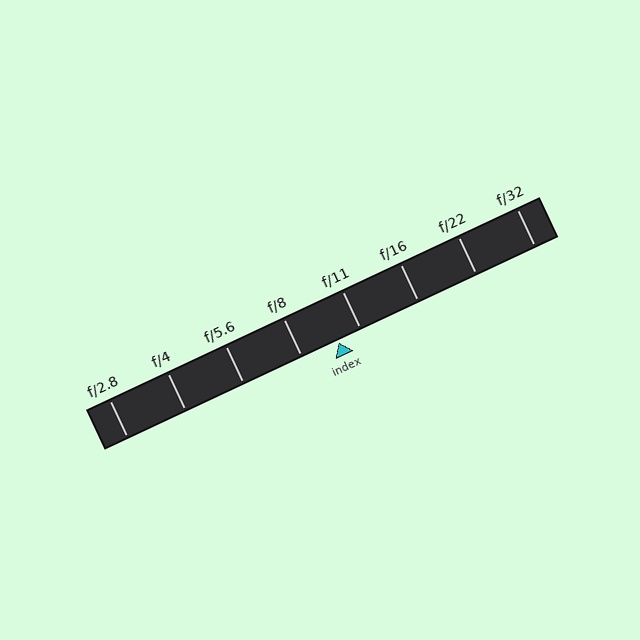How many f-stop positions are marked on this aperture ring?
There are 8 f-stop positions marked.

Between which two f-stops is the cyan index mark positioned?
The index mark is between f/8 and f/11.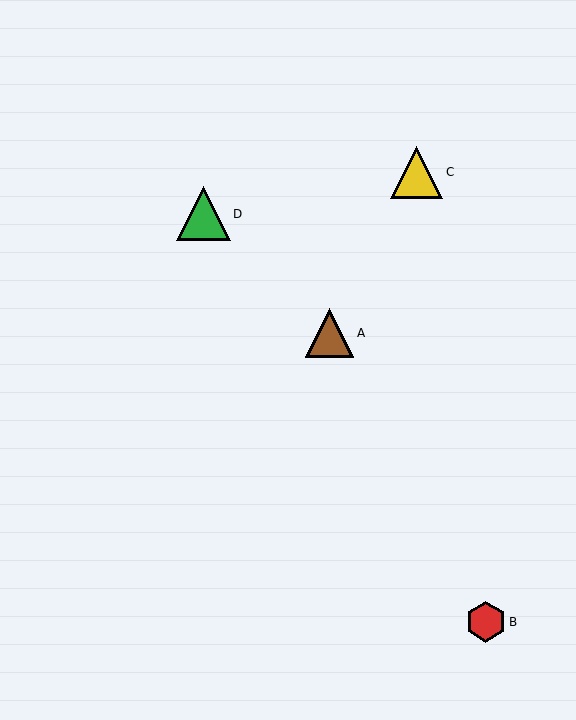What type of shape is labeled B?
Shape B is a red hexagon.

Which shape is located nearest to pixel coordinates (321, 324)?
The brown triangle (labeled A) at (330, 333) is nearest to that location.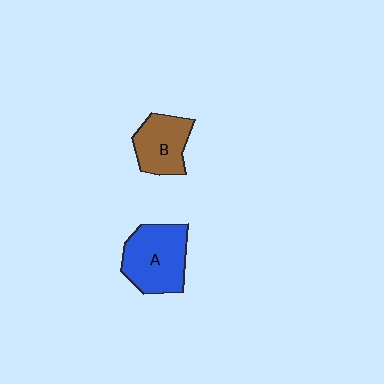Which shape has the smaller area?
Shape B (brown).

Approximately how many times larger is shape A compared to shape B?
Approximately 1.4 times.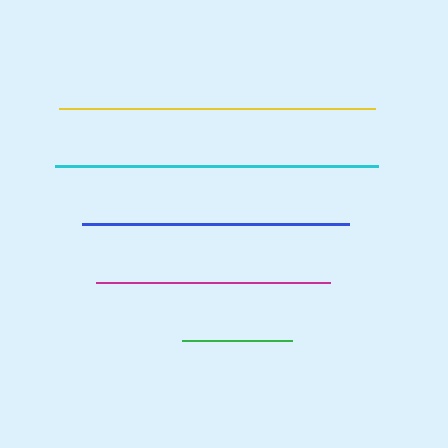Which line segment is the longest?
The cyan line is the longest at approximately 323 pixels.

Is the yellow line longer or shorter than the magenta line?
The yellow line is longer than the magenta line.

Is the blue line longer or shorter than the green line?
The blue line is longer than the green line.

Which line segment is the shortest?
The green line is the shortest at approximately 110 pixels.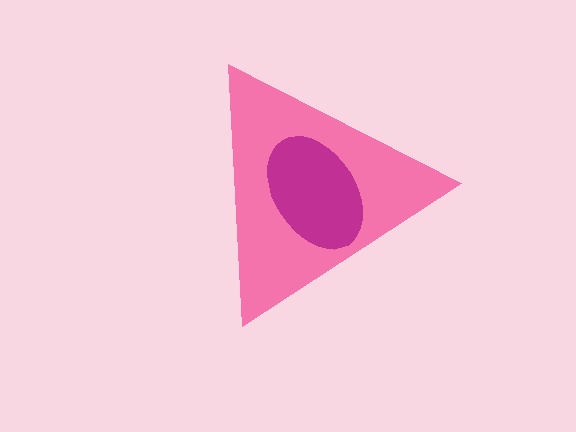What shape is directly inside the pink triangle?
The magenta ellipse.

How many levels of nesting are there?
2.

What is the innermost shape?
The magenta ellipse.